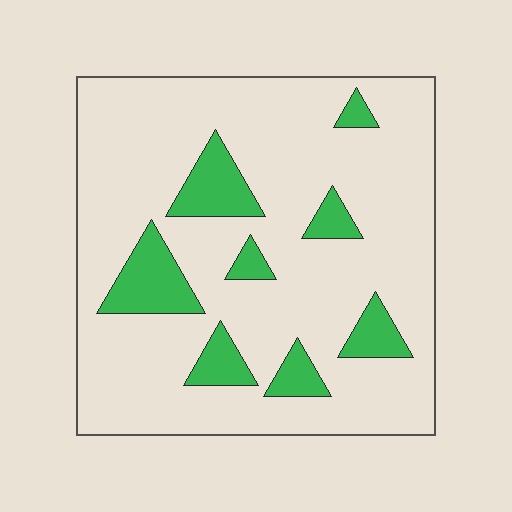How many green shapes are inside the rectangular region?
8.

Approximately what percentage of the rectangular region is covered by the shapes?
Approximately 15%.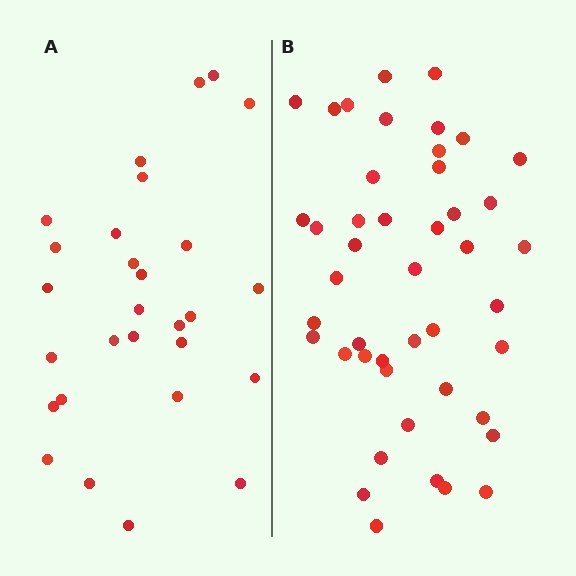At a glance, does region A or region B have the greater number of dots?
Region B (the right region) has more dots.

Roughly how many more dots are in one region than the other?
Region B has approximately 15 more dots than region A.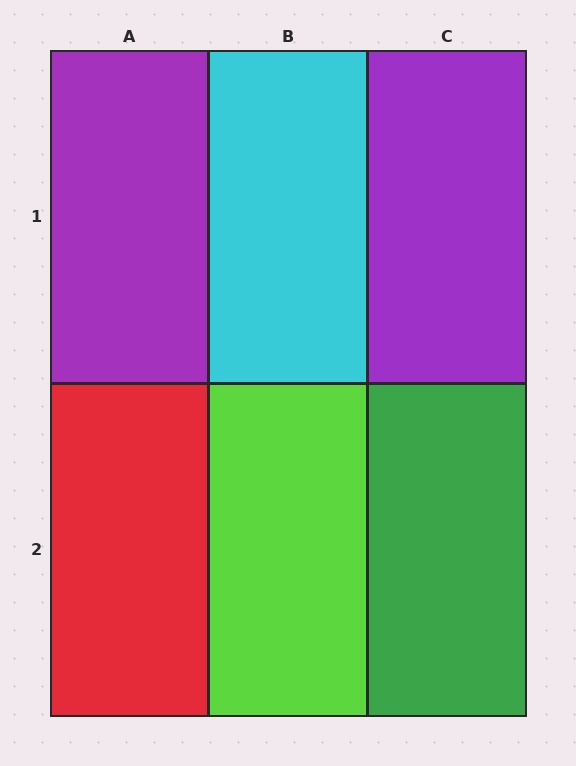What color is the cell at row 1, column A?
Purple.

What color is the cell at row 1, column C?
Purple.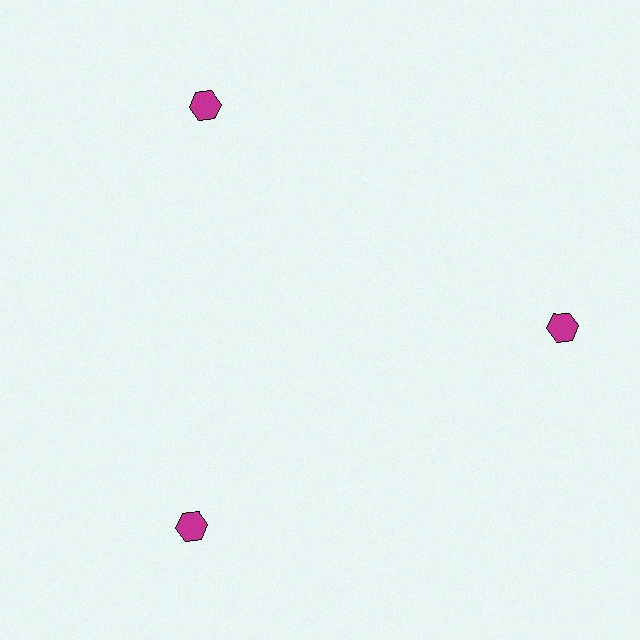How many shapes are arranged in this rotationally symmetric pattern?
There are 3 shapes, arranged in 3 groups of 1.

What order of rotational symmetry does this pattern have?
This pattern has 3-fold rotational symmetry.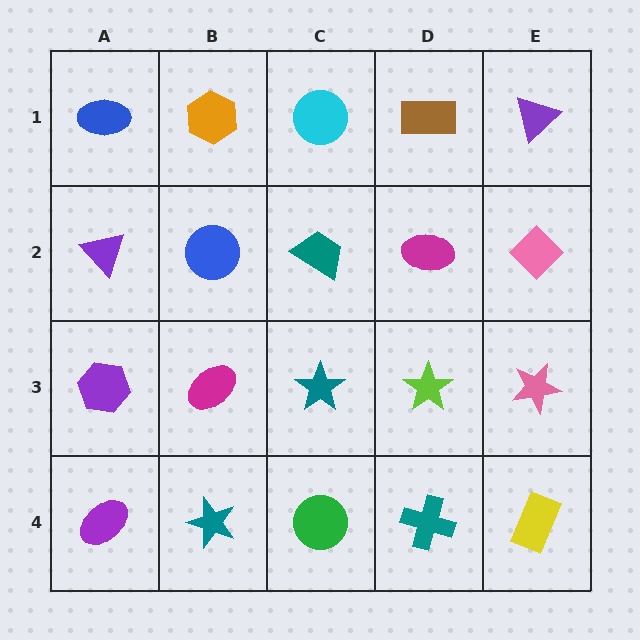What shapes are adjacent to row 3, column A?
A purple triangle (row 2, column A), a purple ellipse (row 4, column A), a magenta ellipse (row 3, column B).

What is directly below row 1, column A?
A purple triangle.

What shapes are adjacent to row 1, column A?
A purple triangle (row 2, column A), an orange hexagon (row 1, column B).